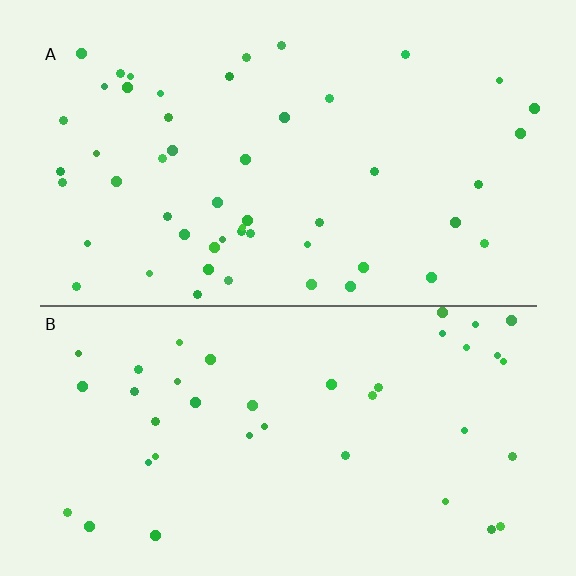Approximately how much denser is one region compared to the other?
Approximately 1.3× — region A over region B.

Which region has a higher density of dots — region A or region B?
A (the top).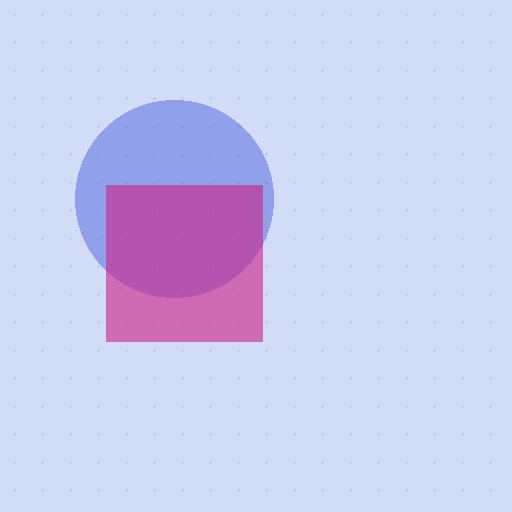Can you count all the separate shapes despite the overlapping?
Yes, there are 2 separate shapes.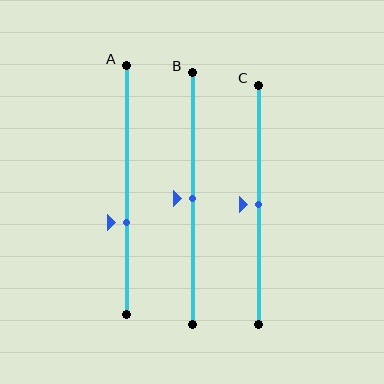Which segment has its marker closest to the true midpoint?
Segment B has its marker closest to the true midpoint.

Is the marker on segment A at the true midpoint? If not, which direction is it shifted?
No, the marker on segment A is shifted downward by about 13% of the segment length.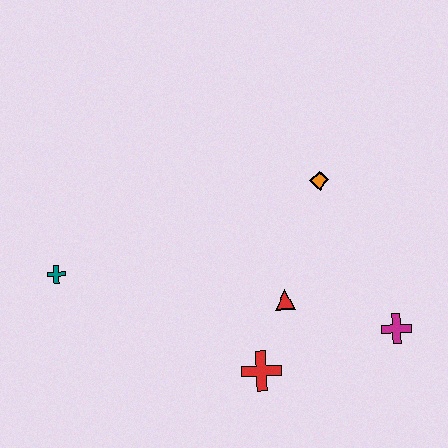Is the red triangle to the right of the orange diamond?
No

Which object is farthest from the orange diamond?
The teal cross is farthest from the orange diamond.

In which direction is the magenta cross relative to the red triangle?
The magenta cross is to the right of the red triangle.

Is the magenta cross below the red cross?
No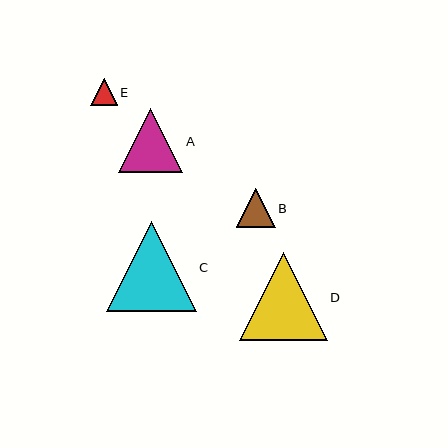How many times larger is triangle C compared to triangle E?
Triangle C is approximately 3.4 times the size of triangle E.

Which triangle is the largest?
Triangle C is the largest with a size of approximately 90 pixels.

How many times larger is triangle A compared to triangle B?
Triangle A is approximately 1.7 times the size of triangle B.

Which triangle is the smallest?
Triangle E is the smallest with a size of approximately 27 pixels.